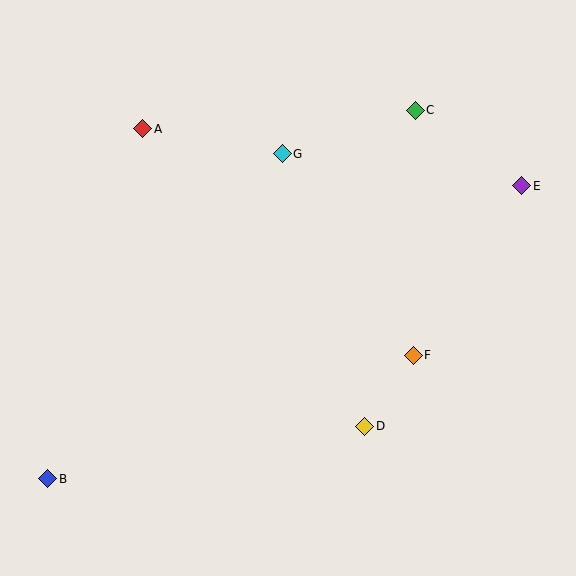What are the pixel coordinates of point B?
Point B is at (48, 479).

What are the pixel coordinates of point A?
Point A is at (143, 129).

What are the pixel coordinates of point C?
Point C is at (415, 110).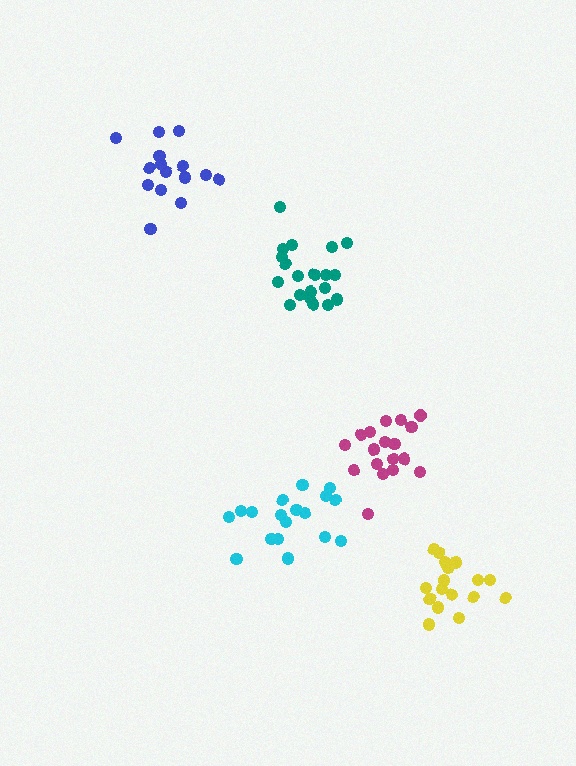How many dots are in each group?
Group 1: 18 dots, Group 2: 20 dots, Group 3: 16 dots, Group 4: 18 dots, Group 5: 18 dots (90 total).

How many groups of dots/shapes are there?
There are 5 groups.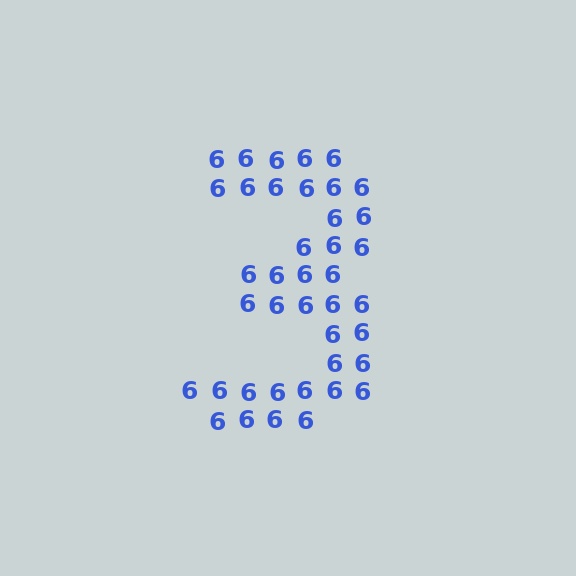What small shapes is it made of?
It is made of small digit 6's.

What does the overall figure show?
The overall figure shows the digit 3.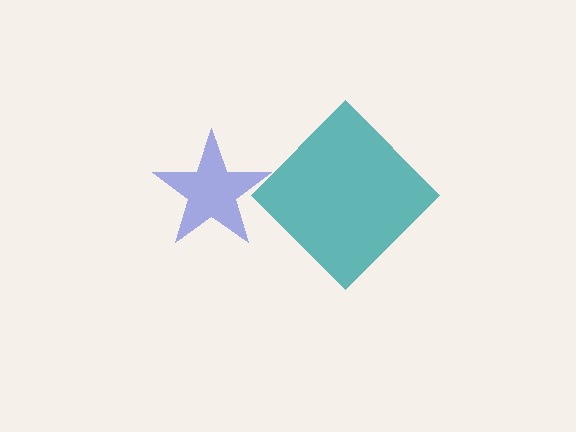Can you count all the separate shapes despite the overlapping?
Yes, there are 2 separate shapes.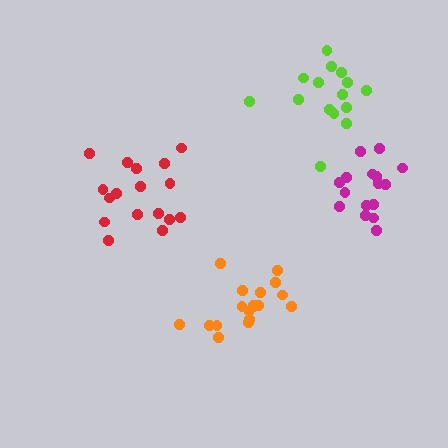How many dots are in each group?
Group 1: 18 dots, Group 2: 18 dots, Group 3: 16 dots, Group 4: 15 dots (67 total).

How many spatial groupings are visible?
There are 4 spatial groupings.